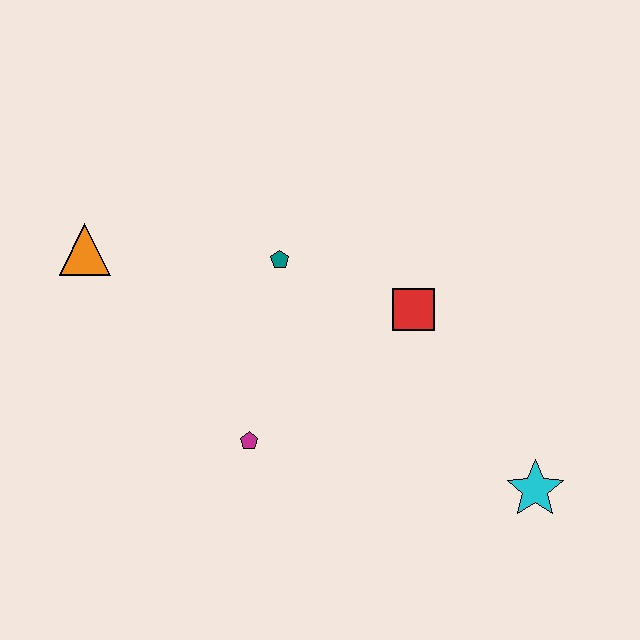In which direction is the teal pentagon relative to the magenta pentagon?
The teal pentagon is above the magenta pentagon.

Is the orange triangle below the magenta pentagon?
No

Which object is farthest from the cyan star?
The orange triangle is farthest from the cyan star.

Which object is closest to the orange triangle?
The teal pentagon is closest to the orange triangle.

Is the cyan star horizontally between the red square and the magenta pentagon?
No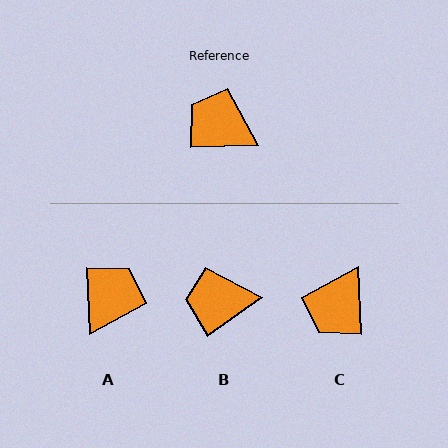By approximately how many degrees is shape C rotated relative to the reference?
Approximately 90 degrees counter-clockwise.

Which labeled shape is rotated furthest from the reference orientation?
C, about 90 degrees away.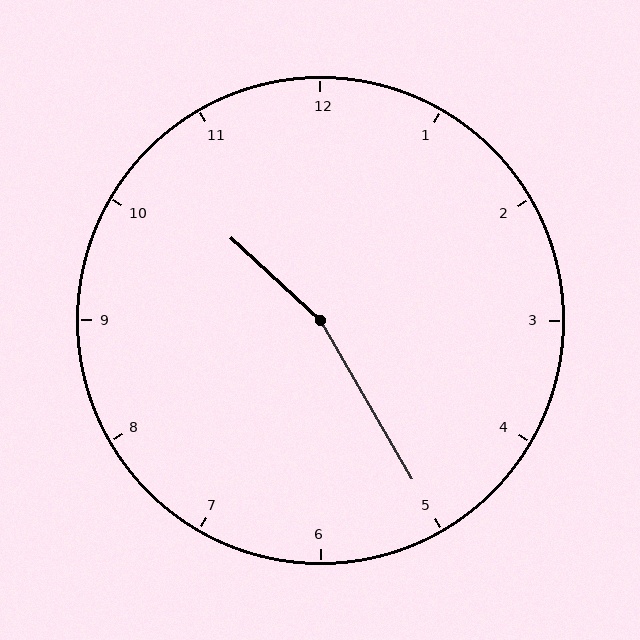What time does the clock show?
10:25.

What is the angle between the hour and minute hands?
Approximately 162 degrees.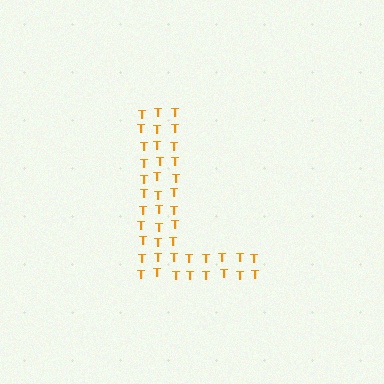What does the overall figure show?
The overall figure shows the letter L.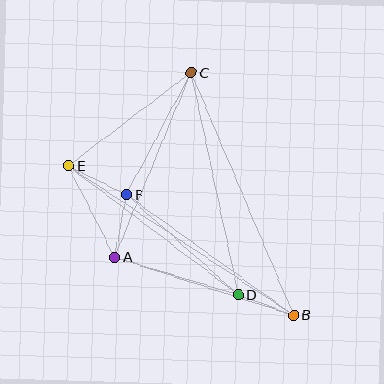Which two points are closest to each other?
Points B and D are closest to each other.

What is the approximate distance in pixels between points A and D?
The distance between A and D is approximately 129 pixels.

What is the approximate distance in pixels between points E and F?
The distance between E and F is approximately 65 pixels.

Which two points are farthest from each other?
Points B and E are farthest from each other.